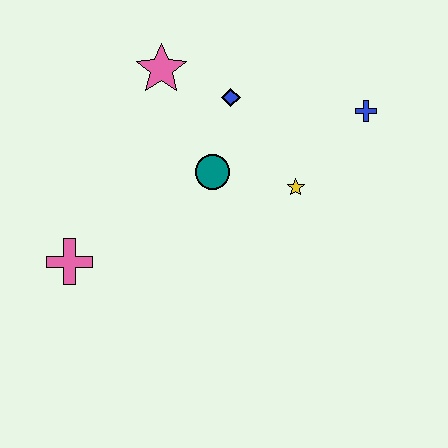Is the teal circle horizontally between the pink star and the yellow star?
Yes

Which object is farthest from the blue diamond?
The pink cross is farthest from the blue diamond.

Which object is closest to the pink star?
The blue diamond is closest to the pink star.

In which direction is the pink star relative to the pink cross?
The pink star is above the pink cross.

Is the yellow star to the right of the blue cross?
No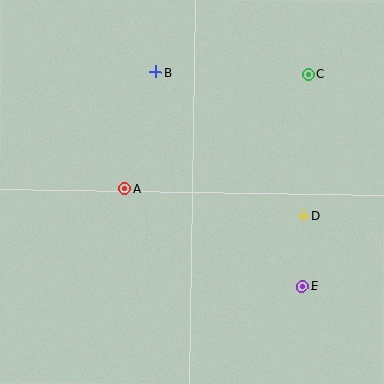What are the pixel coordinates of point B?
Point B is at (156, 72).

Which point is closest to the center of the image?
Point A at (125, 189) is closest to the center.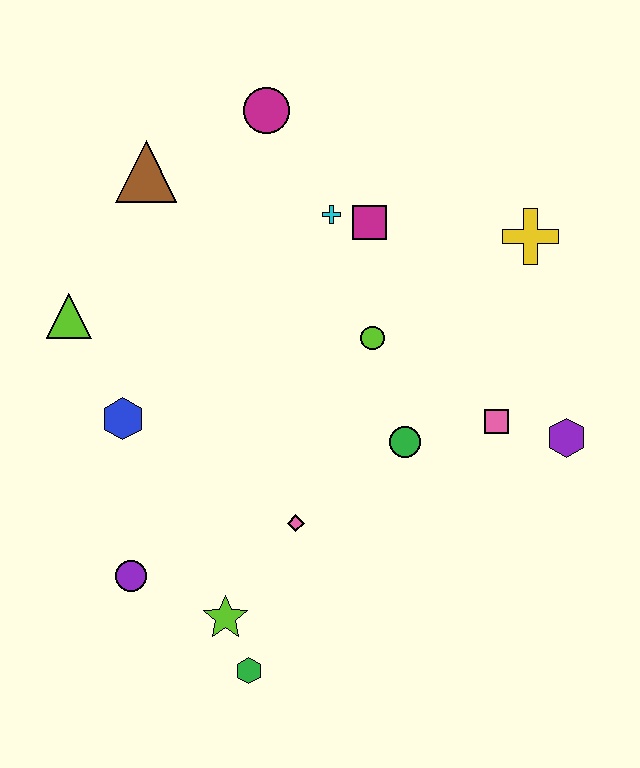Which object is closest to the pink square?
The purple hexagon is closest to the pink square.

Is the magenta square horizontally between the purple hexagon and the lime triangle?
Yes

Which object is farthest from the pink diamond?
The magenta circle is farthest from the pink diamond.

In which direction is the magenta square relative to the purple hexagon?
The magenta square is above the purple hexagon.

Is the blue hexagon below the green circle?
No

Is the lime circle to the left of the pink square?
Yes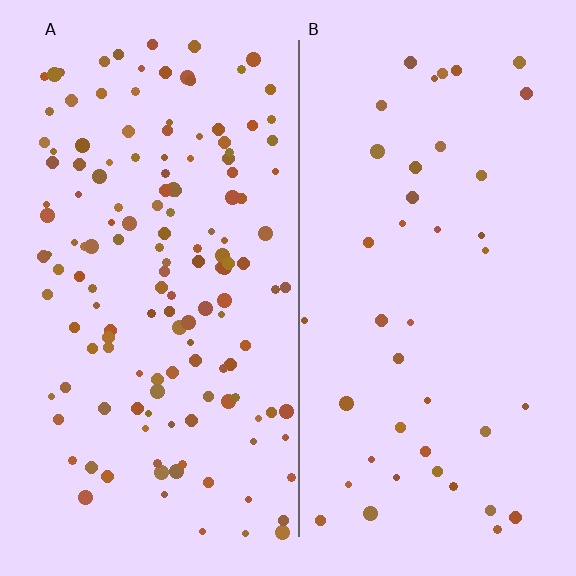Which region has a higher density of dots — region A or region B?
A (the left).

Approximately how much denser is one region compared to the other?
Approximately 3.4× — region A over region B.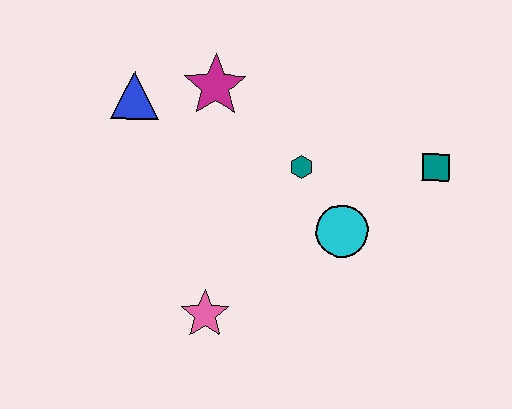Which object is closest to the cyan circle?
The teal hexagon is closest to the cyan circle.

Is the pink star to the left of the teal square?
Yes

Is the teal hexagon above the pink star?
Yes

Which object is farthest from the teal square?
The blue triangle is farthest from the teal square.